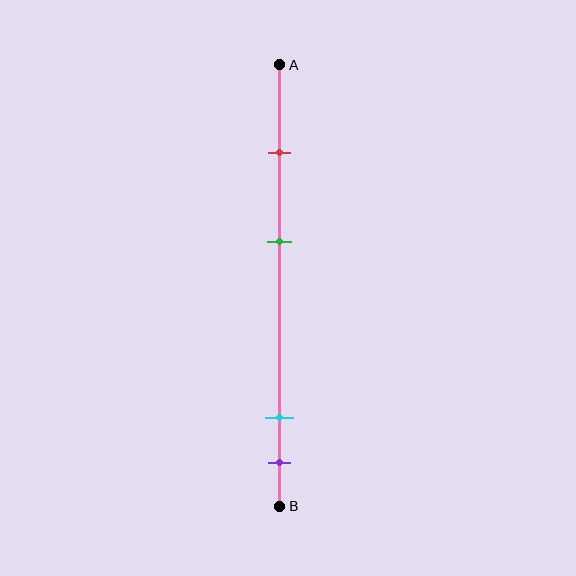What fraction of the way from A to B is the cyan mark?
The cyan mark is approximately 80% (0.8) of the way from A to B.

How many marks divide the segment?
There are 4 marks dividing the segment.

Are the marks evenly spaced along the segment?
No, the marks are not evenly spaced.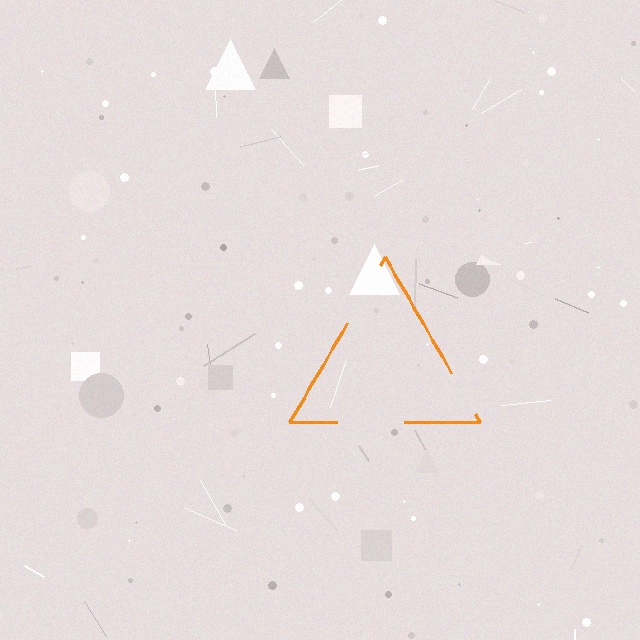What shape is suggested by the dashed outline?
The dashed outline suggests a triangle.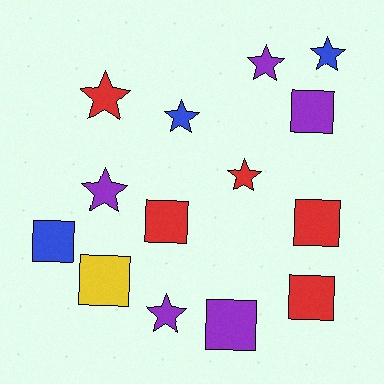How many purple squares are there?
There are 2 purple squares.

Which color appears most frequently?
Red, with 5 objects.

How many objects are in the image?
There are 14 objects.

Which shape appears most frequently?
Star, with 7 objects.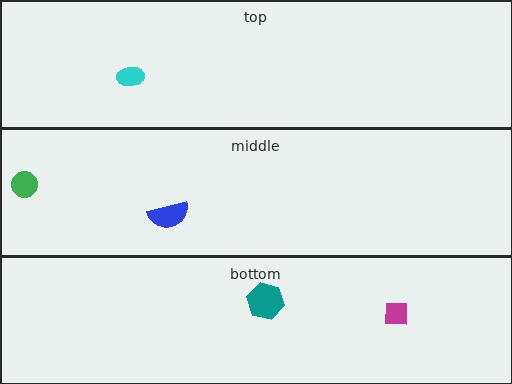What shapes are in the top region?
The cyan ellipse.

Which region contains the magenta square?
The bottom region.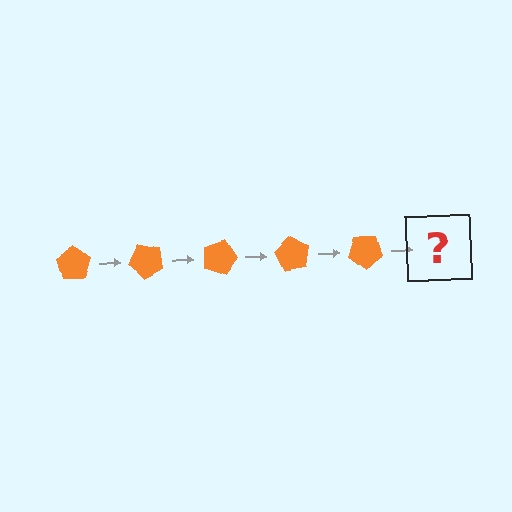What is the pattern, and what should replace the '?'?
The pattern is that the pentagon rotates 45 degrees each step. The '?' should be an orange pentagon rotated 225 degrees.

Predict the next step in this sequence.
The next step is an orange pentagon rotated 225 degrees.